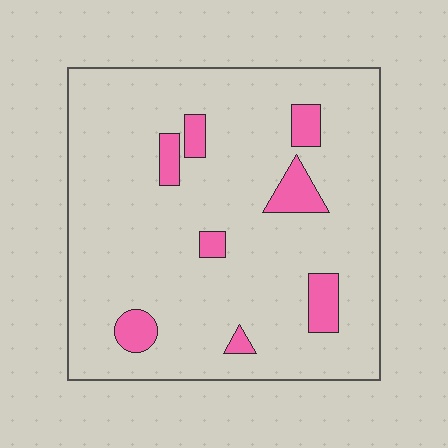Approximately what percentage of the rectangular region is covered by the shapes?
Approximately 10%.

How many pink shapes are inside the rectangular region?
8.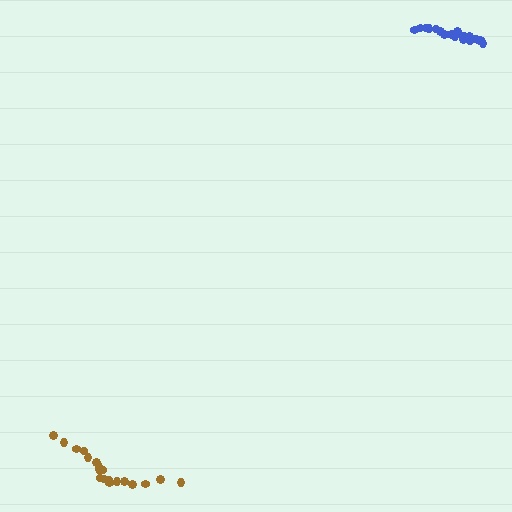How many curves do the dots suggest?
There are 2 distinct paths.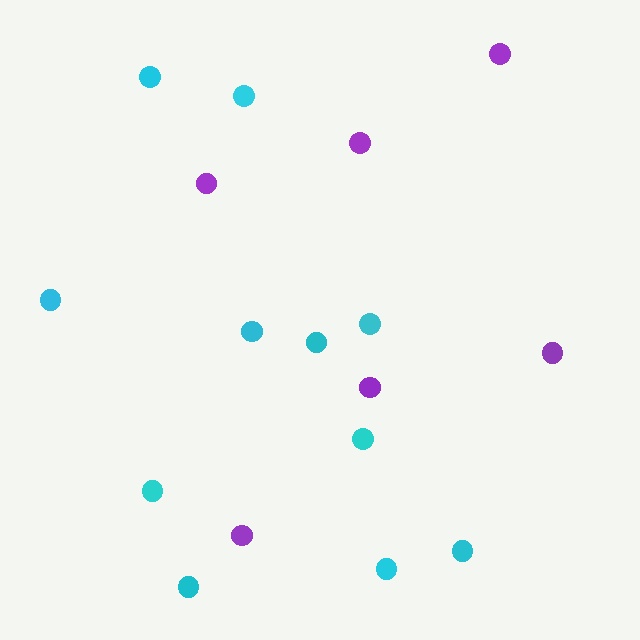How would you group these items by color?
There are 2 groups: one group of purple circles (6) and one group of cyan circles (11).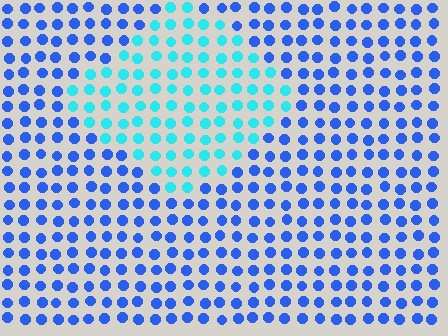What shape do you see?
I see a diamond.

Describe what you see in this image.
The image is filled with small blue elements in a uniform arrangement. A diamond-shaped region is visible where the elements are tinted to a slightly different hue, forming a subtle color boundary.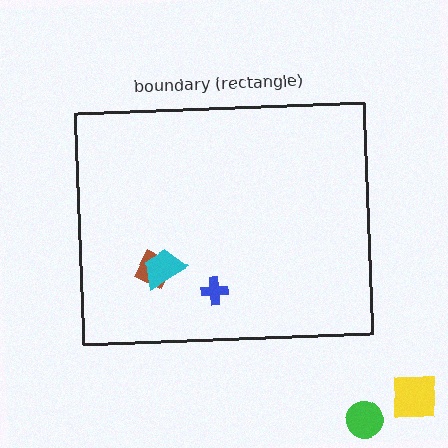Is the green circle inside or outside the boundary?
Outside.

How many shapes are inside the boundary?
3 inside, 2 outside.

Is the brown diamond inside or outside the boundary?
Inside.